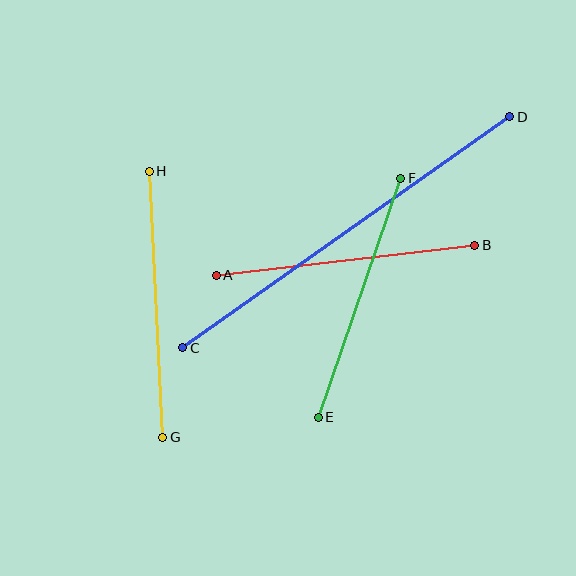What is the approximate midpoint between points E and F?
The midpoint is at approximately (360, 298) pixels.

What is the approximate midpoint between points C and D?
The midpoint is at approximately (346, 232) pixels.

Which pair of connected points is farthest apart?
Points C and D are farthest apart.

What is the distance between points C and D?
The distance is approximately 400 pixels.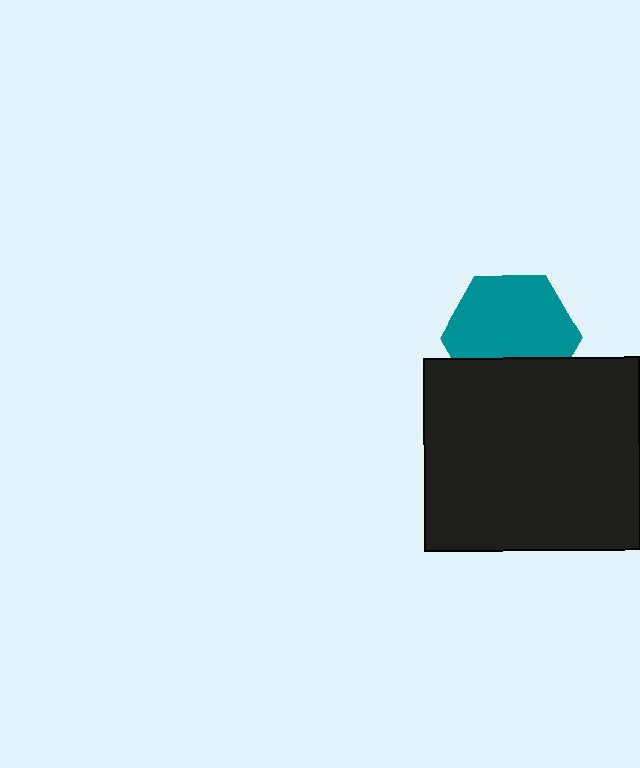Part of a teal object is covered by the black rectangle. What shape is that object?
It is a hexagon.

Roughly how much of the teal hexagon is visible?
Most of it is visible (roughly 70%).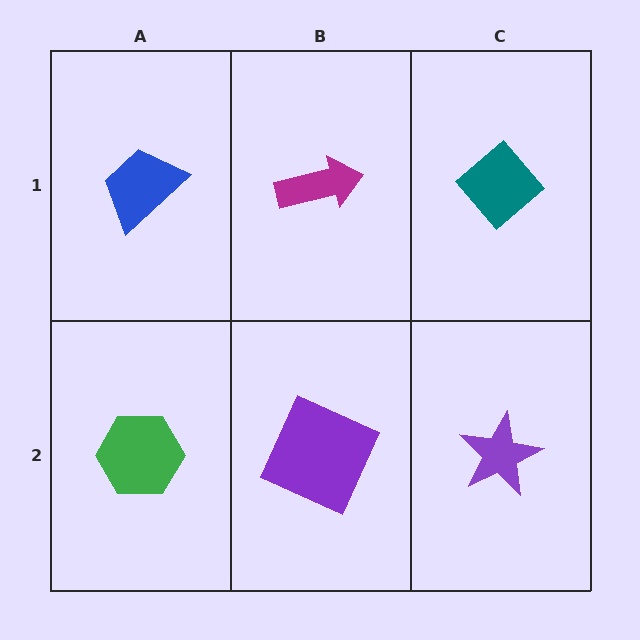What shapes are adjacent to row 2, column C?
A teal diamond (row 1, column C), a purple square (row 2, column B).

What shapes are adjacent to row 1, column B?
A purple square (row 2, column B), a blue trapezoid (row 1, column A), a teal diamond (row 1, column C).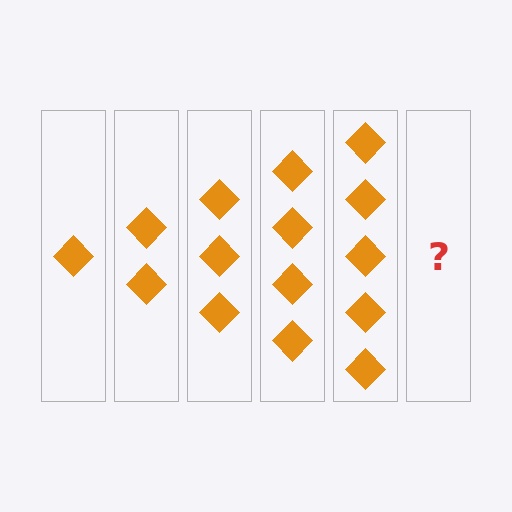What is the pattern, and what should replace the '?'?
The pattern is that each step adds one more diamond. The '?' should be 6 diamonds.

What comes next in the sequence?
The next element should be 6 diamonds.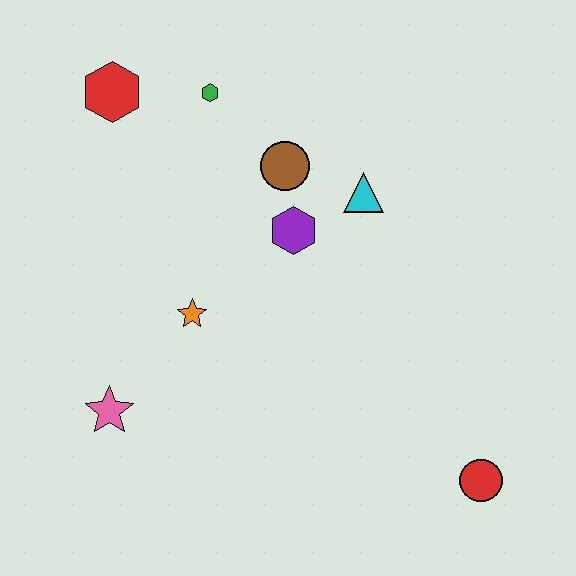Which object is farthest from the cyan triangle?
The pink star is farthest from the cyan triangle.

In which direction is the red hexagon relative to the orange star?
The red hexagon is above the orange star.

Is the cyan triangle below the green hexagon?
Yes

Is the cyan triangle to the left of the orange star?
No